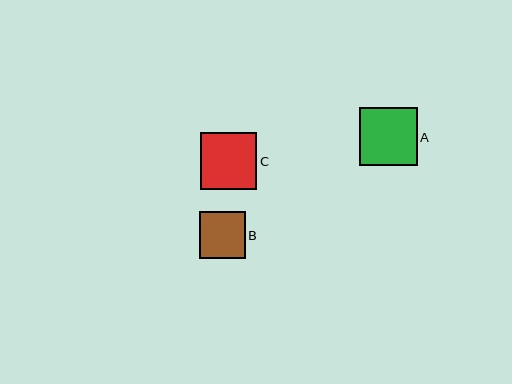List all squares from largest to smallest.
From largest to smallest: A, C, B.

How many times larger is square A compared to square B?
Square A is approximately 1.3 times the size of square B.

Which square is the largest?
Square A is the largest with a size of approximately 58 pixels.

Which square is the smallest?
Square B is the smallest with a size of approximately 46 pixels.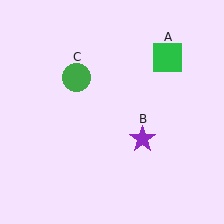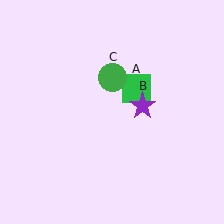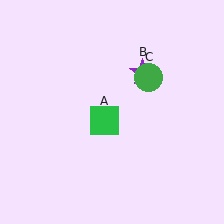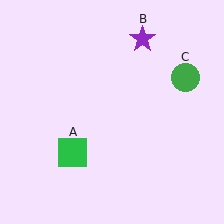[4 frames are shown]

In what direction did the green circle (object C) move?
The green circle (object C) moved right.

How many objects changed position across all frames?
3 objects changed position: green square (object A), purple star (object B), green circle (object C).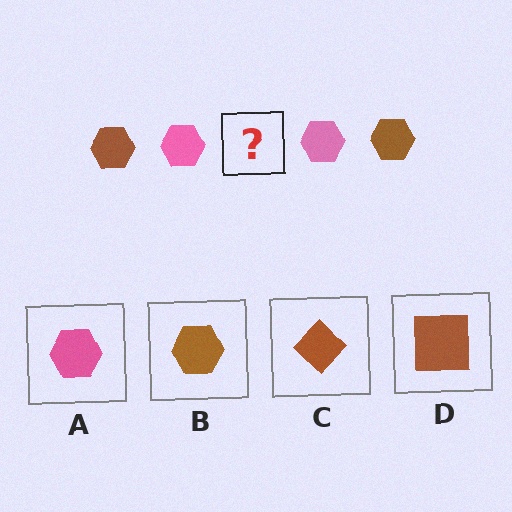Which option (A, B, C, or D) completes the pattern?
B.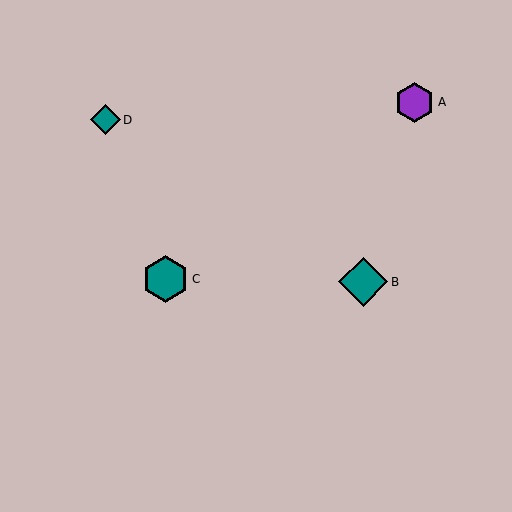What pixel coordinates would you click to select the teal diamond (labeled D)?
Click at (105, 120) to select the teal diamond D.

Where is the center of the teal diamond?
The center of the teal diamond is at (363, 282).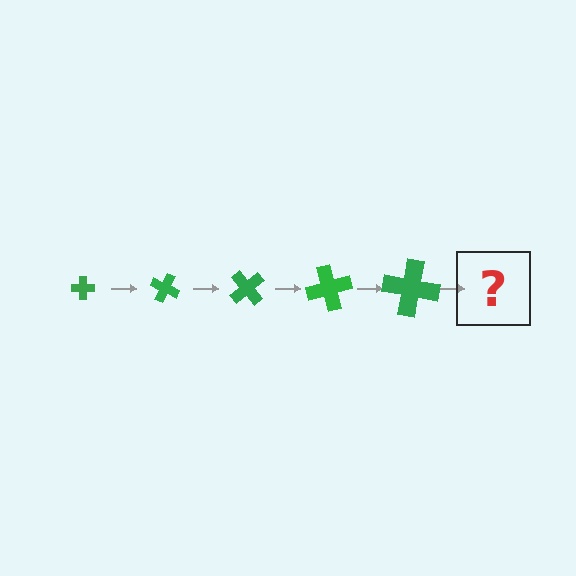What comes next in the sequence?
The next element should be a cross, larger than the previous one and rotated 125 degrees from the start.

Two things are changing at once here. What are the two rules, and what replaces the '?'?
The two rules are that the cross grows larger each step and it rotates 25 degrees each step. The '?' should be a cross, larger than the previous one and rotated 125 degrees from the start.